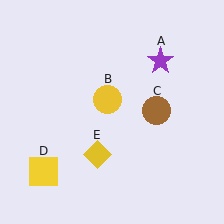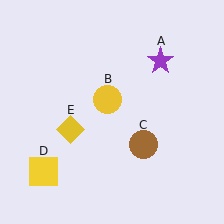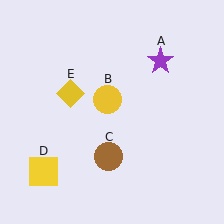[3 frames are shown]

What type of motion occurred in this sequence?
The brown circle (object C), yellow diamond (object E) rotated clockwise around the center of the scene.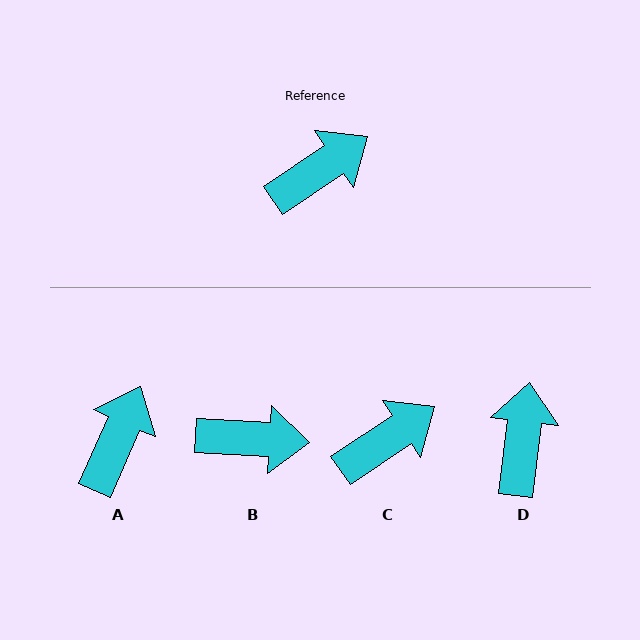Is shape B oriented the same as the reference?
No, it is off by about 38 degrees.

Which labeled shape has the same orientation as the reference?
C.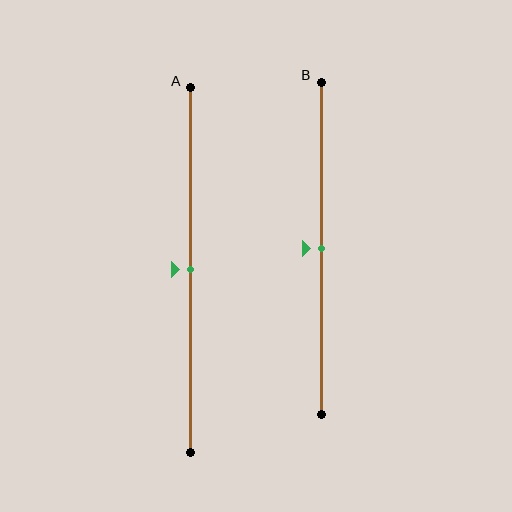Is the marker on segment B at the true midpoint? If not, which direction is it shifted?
Yes, the marker on segment B is at the true midpoint.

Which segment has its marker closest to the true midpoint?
Segment A has its marker closest to the true midpoint.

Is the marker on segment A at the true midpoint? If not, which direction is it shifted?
Yes, the marker on segment A is at the true midpoint.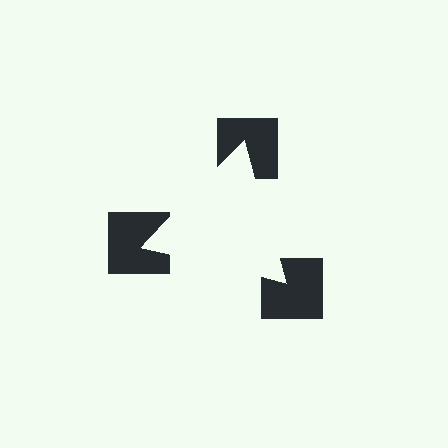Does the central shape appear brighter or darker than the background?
It typically appears slightly brighter than the background, even though no actual brightness change is drawn.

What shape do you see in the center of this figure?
An illusory triangle — its edges are inferred from the aligned wedge cuts in the notched squares, not physically drawn.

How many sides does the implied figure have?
3 sides.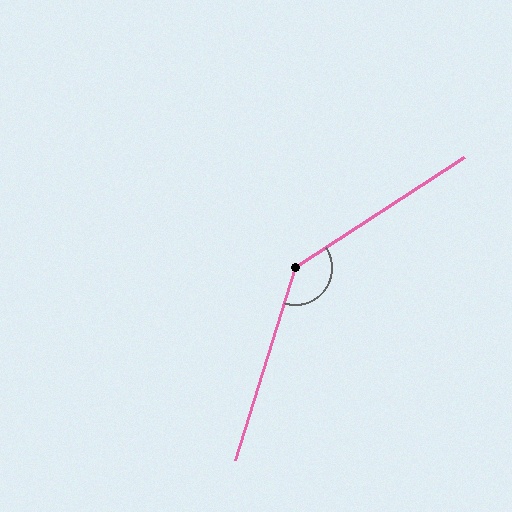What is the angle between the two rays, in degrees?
Approximately 140 degrees.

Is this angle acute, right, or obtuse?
It is obtuse.